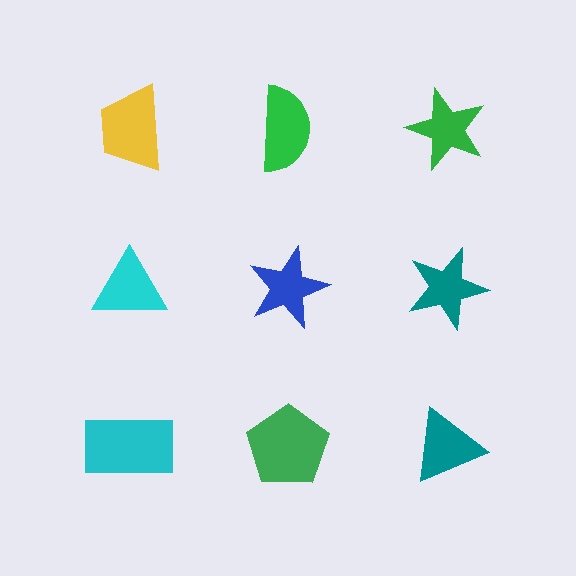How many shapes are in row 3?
3 shapes.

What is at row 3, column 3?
A teal triangle.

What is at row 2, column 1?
A cyan triangle.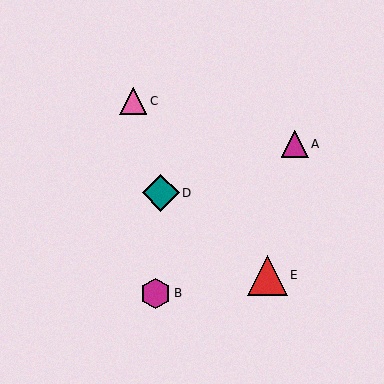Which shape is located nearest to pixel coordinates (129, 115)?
The pink triangle (labeled C) at (133, 101) is nearest to that location.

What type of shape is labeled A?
Shape A is a magenta triangle.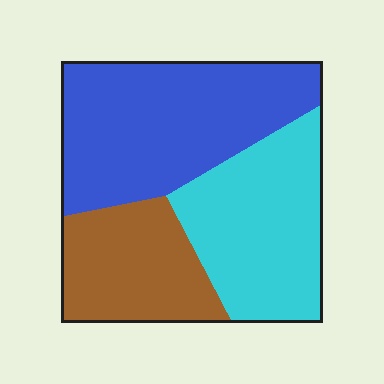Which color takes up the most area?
Blue, at roughly 40%.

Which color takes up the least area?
Brown, at roughly 25%.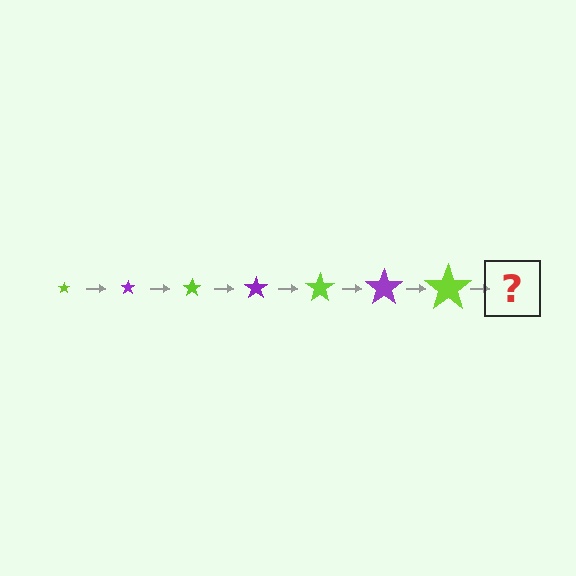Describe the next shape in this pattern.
It should be a purple star, larger than the previous one.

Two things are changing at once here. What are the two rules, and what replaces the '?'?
The two rules are that the star grows larger each step and the color cycles through lime and purple. The '?' should be a purple star, larger than the previous one.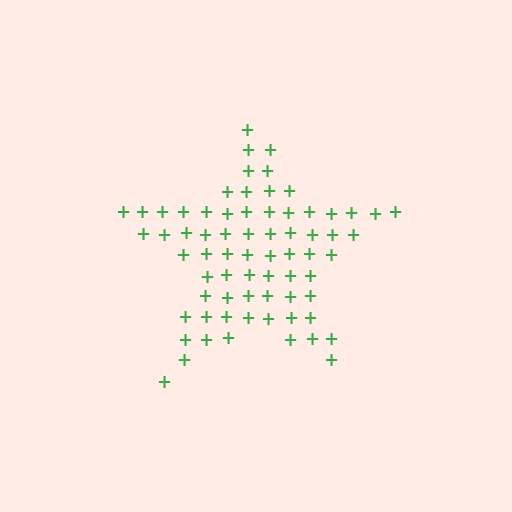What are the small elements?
The small elements are plus signs.